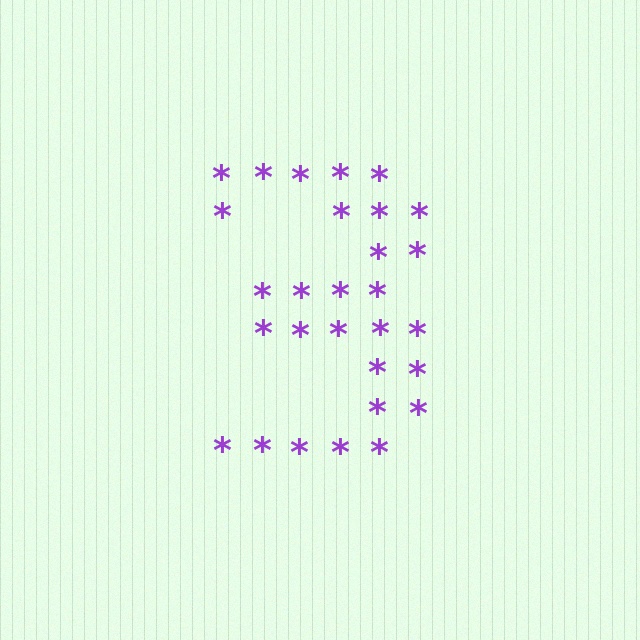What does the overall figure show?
The overall figure shows the digit 3.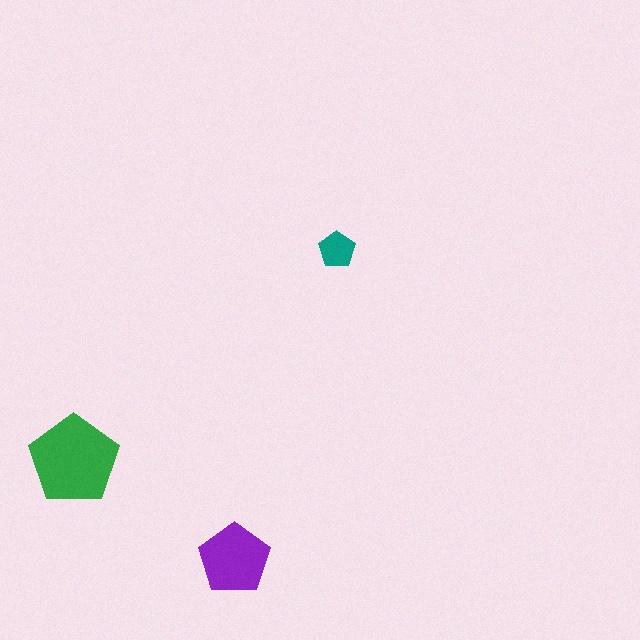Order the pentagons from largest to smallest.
the green one, the purple one, the teal one.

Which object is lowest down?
The purple pentagon is bottommost.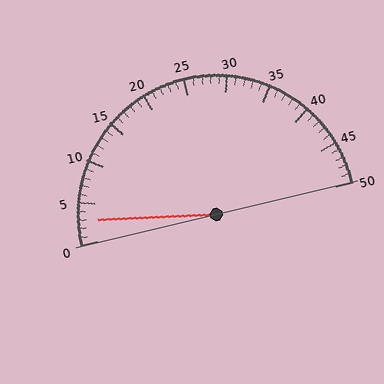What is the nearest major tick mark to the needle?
The nearest major tick mark is 5.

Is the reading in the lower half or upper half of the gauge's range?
The reading is in the lower half of the range (0 to 50).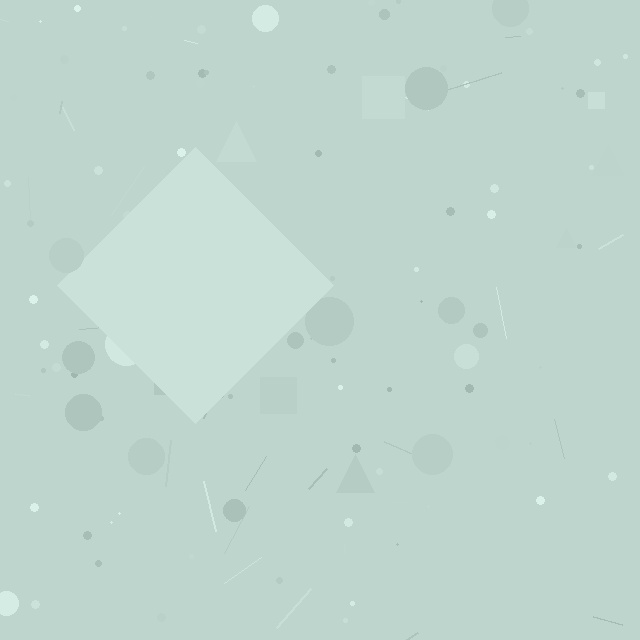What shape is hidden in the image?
A diamond is hidden in the image.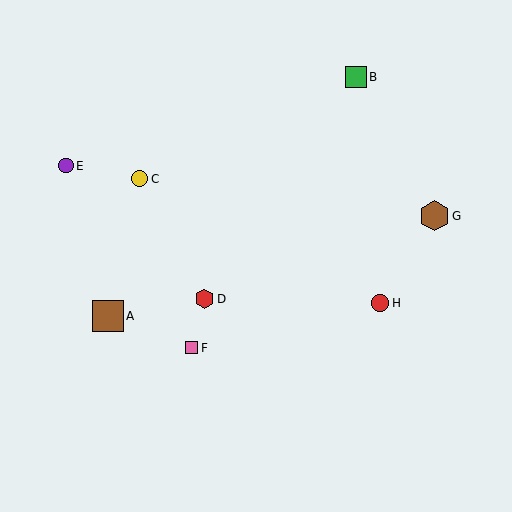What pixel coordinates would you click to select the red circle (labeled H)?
Click at (380, 303) to select the red circle H.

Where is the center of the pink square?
The center of the pink square is at (192, 348).